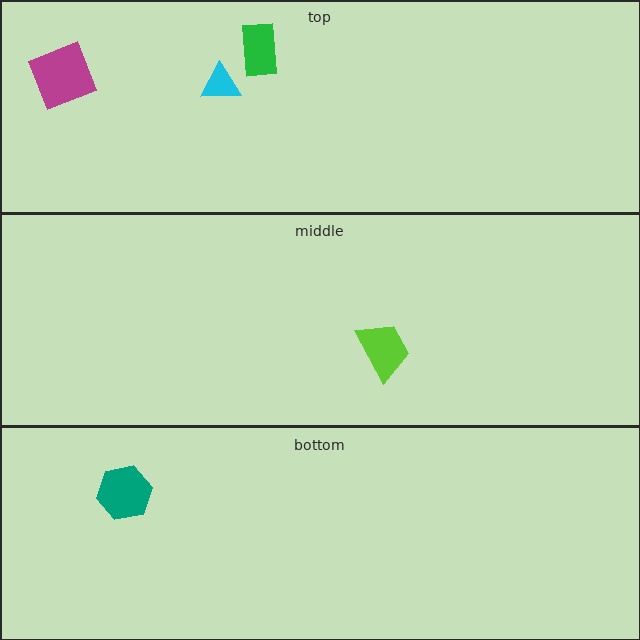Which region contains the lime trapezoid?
The middle region.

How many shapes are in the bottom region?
1.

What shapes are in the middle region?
The lime trapezoid.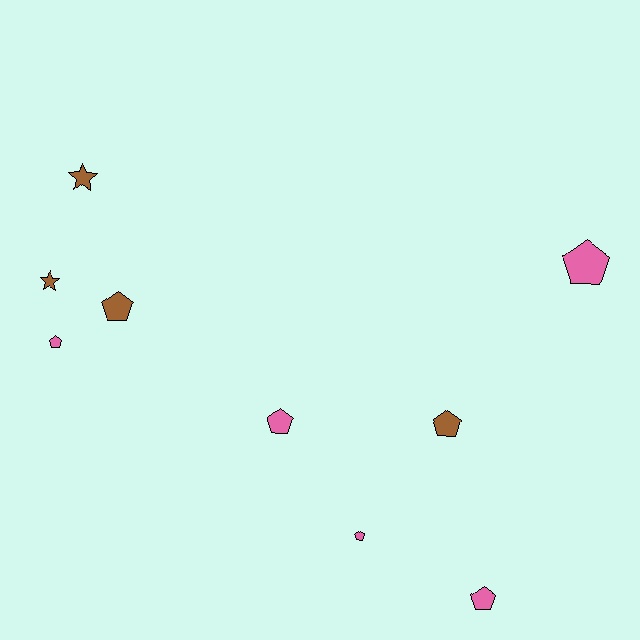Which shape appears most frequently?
Pentagon, with 7 objects.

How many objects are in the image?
There are 9 objects.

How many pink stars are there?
There are no pink stars.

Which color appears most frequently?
Pink, with 5 objects.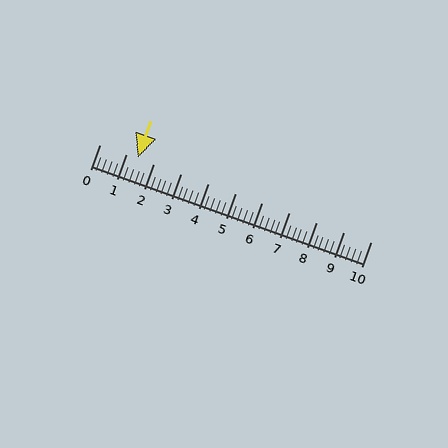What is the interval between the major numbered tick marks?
The major tick marks are spaced 1 units apart.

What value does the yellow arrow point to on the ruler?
The yellow arrow points to approximately 1.4.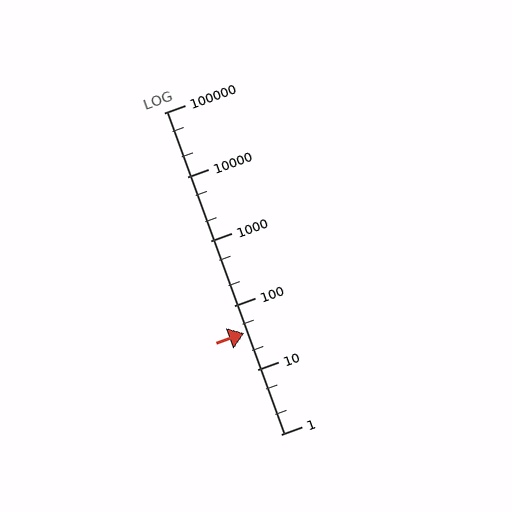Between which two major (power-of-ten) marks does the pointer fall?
The pointer is between 10 and 100.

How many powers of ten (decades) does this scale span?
The scale spans 5 decades, from 1 to 100000.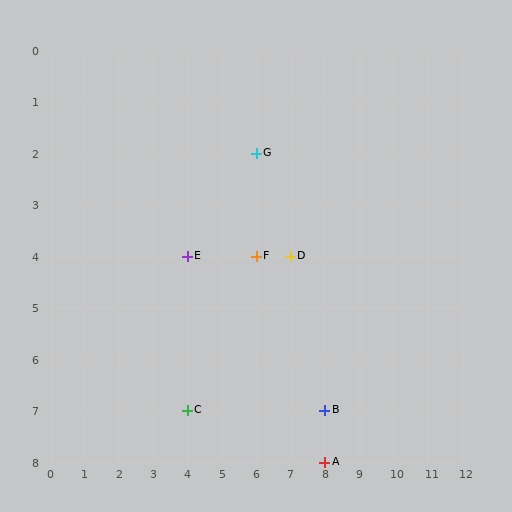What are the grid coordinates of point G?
Point G is at grid coordinates (6, 2).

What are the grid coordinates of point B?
Point B is at grid coordinates (8, 7).